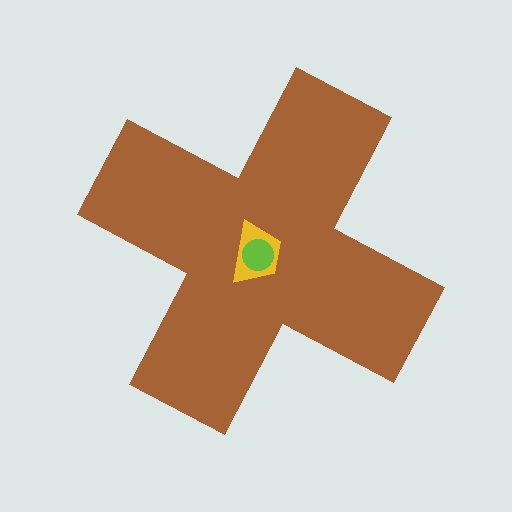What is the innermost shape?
The lime circle.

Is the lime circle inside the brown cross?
Yes.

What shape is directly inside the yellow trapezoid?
The lime circle.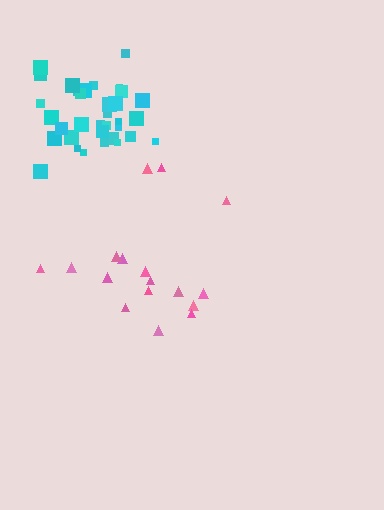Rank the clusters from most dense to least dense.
cyan, pink.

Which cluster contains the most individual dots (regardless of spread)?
Cyan (34).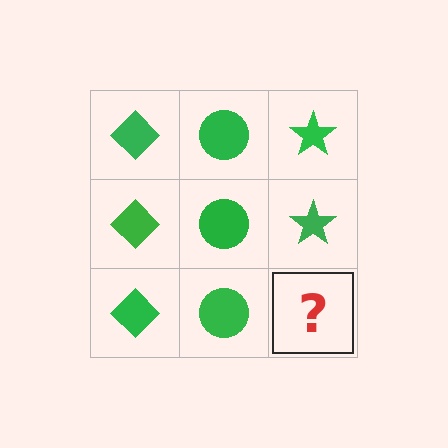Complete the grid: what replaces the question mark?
The question mark should be replaced with a green star.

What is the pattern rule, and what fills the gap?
The rule is that each column has a consistent shape. The gap should be filled with a green star.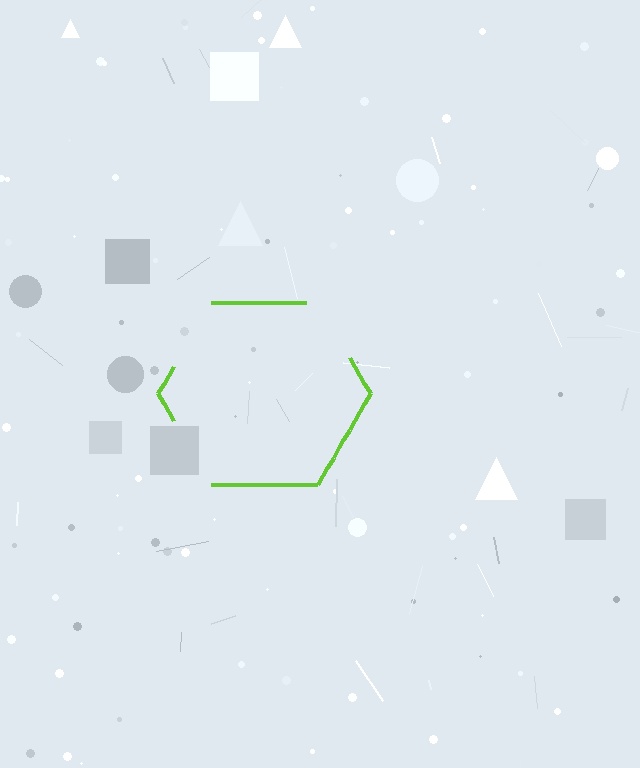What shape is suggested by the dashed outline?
The dashed outline suggests a hexagon.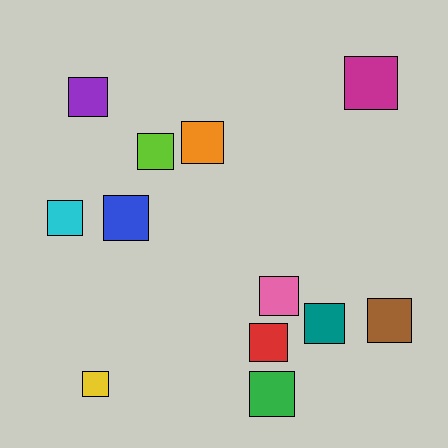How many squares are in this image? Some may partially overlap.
There are 12 squares.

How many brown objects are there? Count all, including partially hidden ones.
There is 1 brown object.